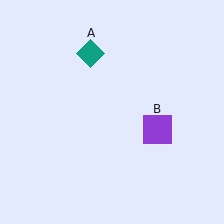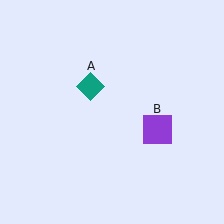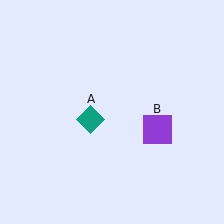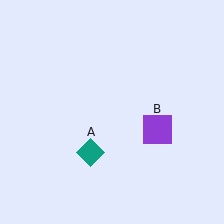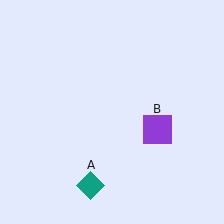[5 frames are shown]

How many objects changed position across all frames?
1 object changed position: teal diamond (object A).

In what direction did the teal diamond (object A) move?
The teal diamond (object A) moved down.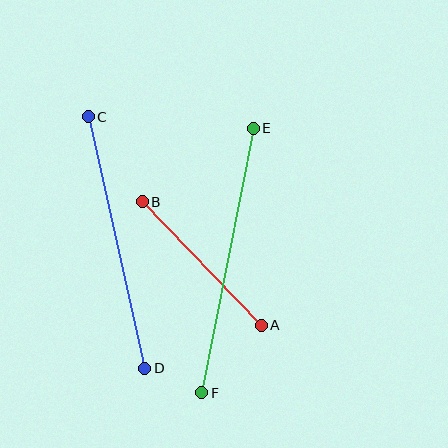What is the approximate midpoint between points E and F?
The midpoint is at approximately (228, 260) pixels.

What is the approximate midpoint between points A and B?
The midpoint is at approximately (202, 263) pixels.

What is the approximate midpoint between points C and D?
The midpoint is at approximately (117, 243) pixels.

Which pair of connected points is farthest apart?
Points E and F are farthest apart.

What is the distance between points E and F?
The distance is approximately 270 pixels.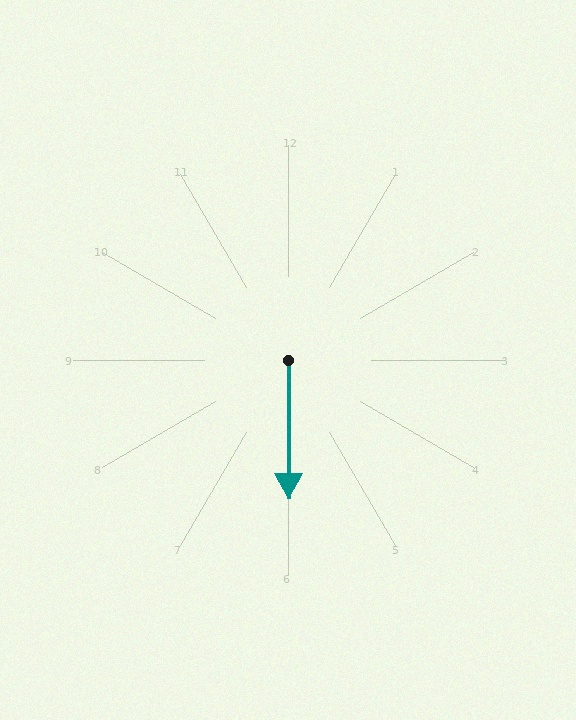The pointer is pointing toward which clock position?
Roughly 6 o'clock.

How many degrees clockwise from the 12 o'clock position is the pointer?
Approximately 180 degrees.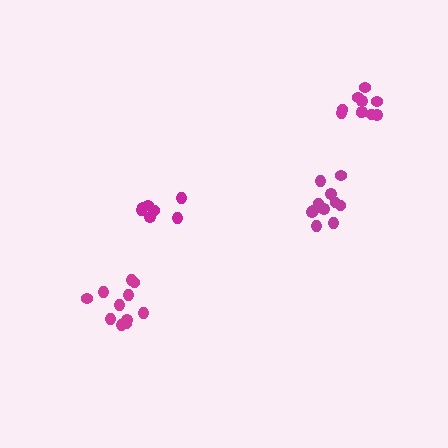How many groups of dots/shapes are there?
There are 4 groups.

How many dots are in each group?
Group 1: 7 dots, Group 2: 11 dots, Group 3: 11 dots, Group 4: 10 dots (39 total).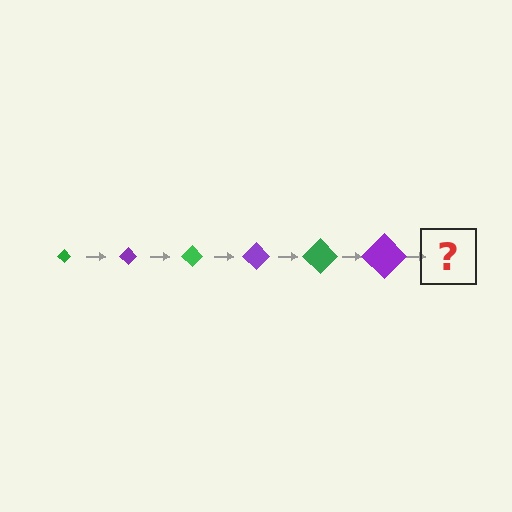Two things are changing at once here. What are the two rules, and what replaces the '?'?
The two rules are that the diamond grows larger each step and the color cycles through green and purple. The '?' should be a green diamond, larger than the previous one.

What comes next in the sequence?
The next element should be a green diamond, larger than the previous one.